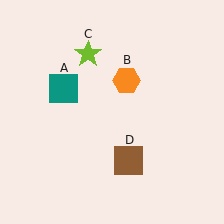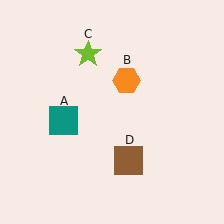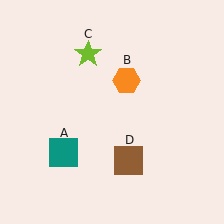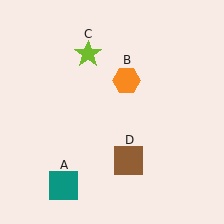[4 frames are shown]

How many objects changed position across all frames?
1 object changed position: teal square (object A).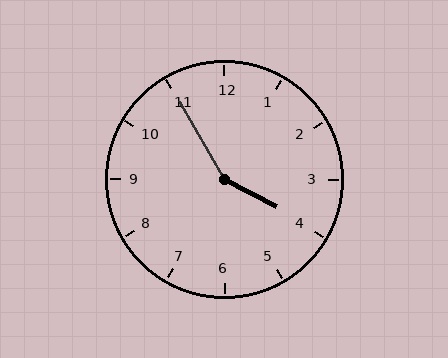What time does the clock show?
3:55.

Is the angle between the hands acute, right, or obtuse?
It is obtuse.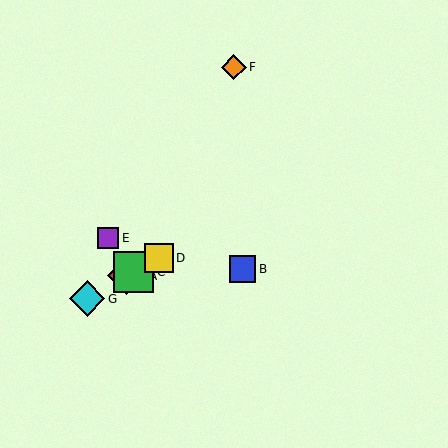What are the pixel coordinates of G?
Object G is at (87, 299).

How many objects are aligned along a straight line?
4 objects (A, C, D, G) are aligned along a straight line.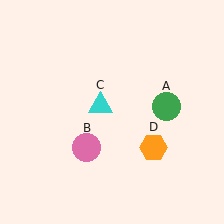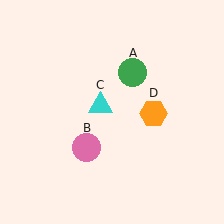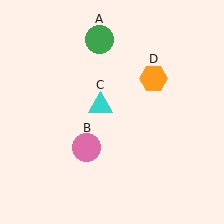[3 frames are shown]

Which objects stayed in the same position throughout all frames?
Pink circle (object B) and cyan triangle (object C) remained stationary.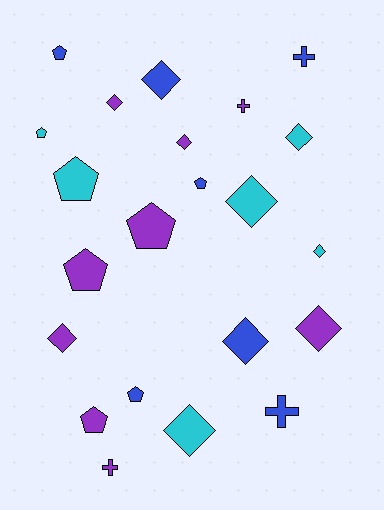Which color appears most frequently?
Purple, with 9 objects.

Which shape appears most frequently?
Diamond, with 10 objects.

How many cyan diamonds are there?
There are 4 cyan diamonds.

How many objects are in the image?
There are 22 objects.